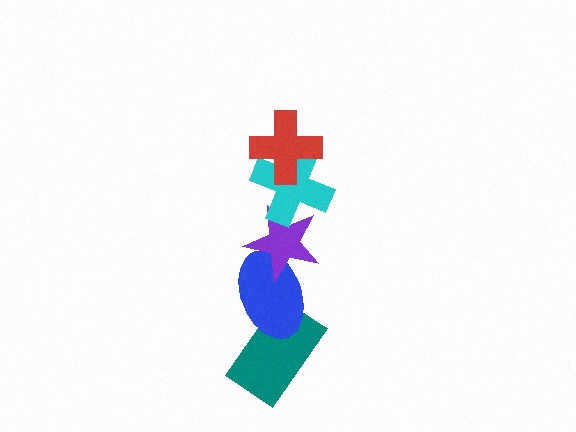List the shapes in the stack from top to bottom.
From top to bottom: the red cross, the cyan cross, the purple star, the blue ellipse, the teal rectangle.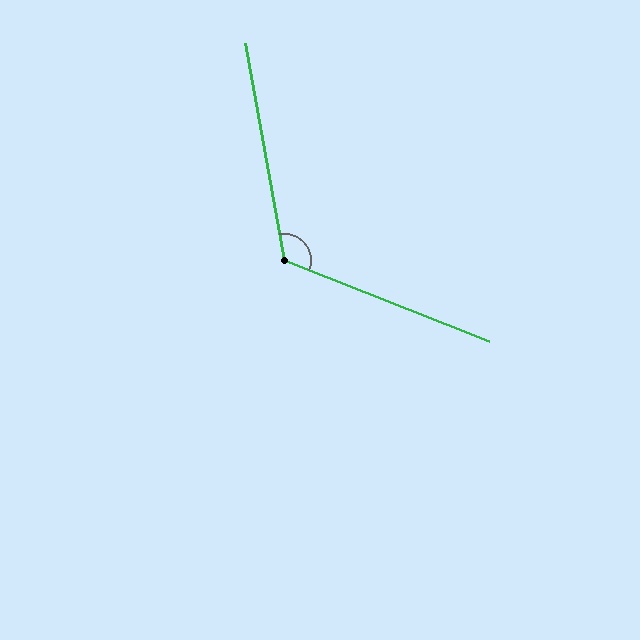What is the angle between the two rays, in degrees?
Approximately 122 degrees.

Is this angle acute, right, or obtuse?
It is obtuse.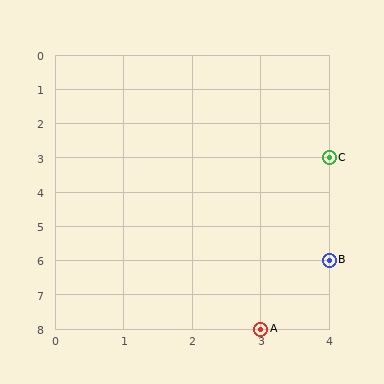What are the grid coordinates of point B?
Point B is at grid coordinates (4, 6).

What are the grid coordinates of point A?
Point A is at grid coordinates (3, 8).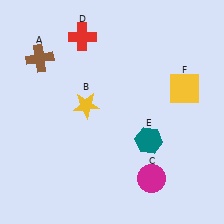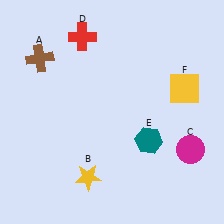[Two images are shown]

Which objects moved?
The objects that moved are: the yellow star (B), the magenta circle (C).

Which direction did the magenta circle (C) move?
The magenta circle (C) moved right.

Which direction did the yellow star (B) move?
The yellow star (B) moved down.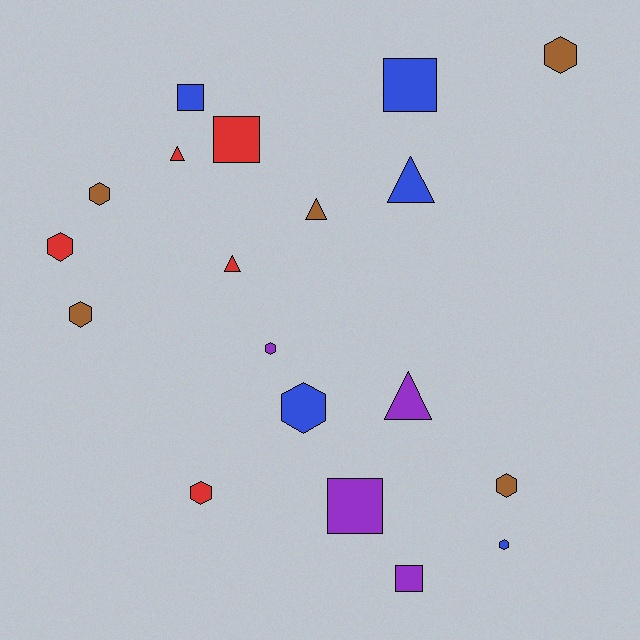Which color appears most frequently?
Red, with 5 objects.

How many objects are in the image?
There are 19 objects.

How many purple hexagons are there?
There is 1 purple hexagon.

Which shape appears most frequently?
Hexagon, with 9 objects.